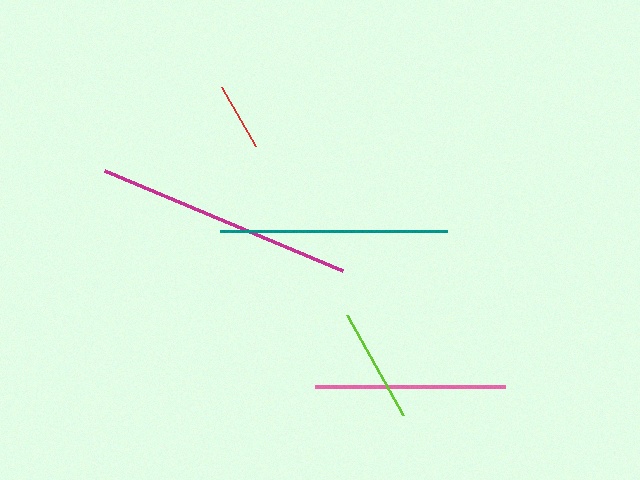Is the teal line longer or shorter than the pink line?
The teal line is longer than the pink line.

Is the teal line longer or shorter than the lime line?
The teal line is longer than the lime line.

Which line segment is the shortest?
The red line is the shortest at approximately 69 pixels.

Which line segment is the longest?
The magenta line is the longest at approximately 258 pixels.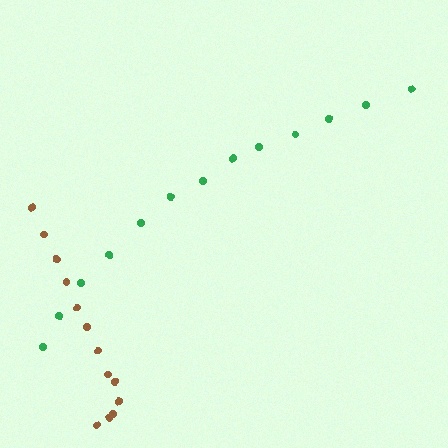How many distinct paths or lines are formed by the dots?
There are 2 distinct paths.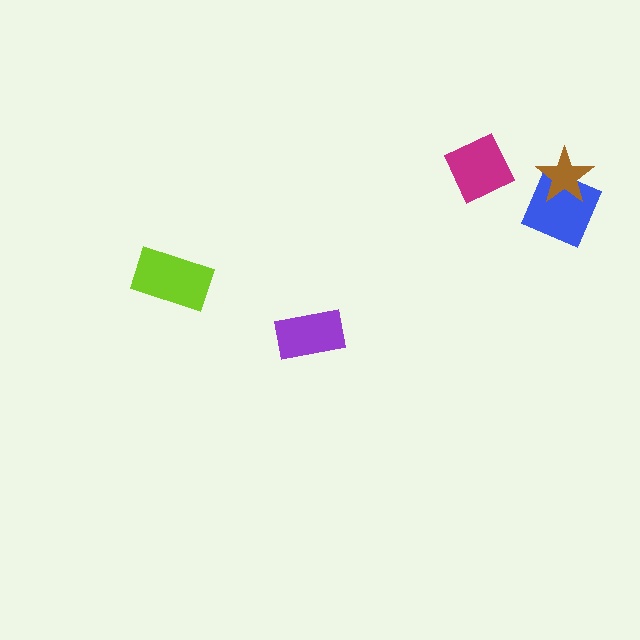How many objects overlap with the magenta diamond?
0 objects overlap with the magenta diamond.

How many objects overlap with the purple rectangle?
0 objects overlap with the purple rectangle.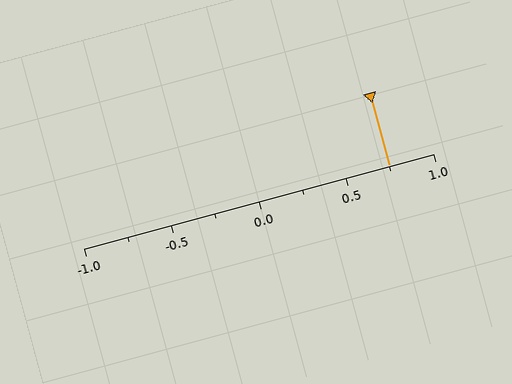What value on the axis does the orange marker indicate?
The marker indicates approximately 0.75.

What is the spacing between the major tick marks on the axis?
The major ticks are spaced 0.5 apart.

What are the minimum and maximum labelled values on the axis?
The axis runs from -1.0 to 1.0.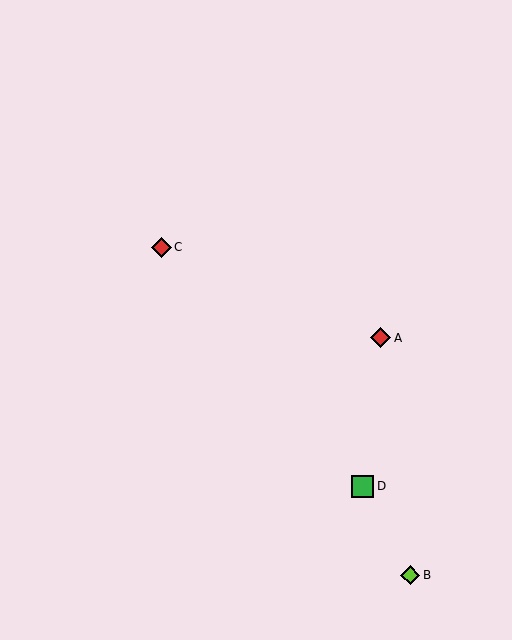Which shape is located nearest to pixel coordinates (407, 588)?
The lime diamond (labeled B) at (410, 575) is nearest to that location.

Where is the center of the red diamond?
The center of the red diamond is at (161, 247).